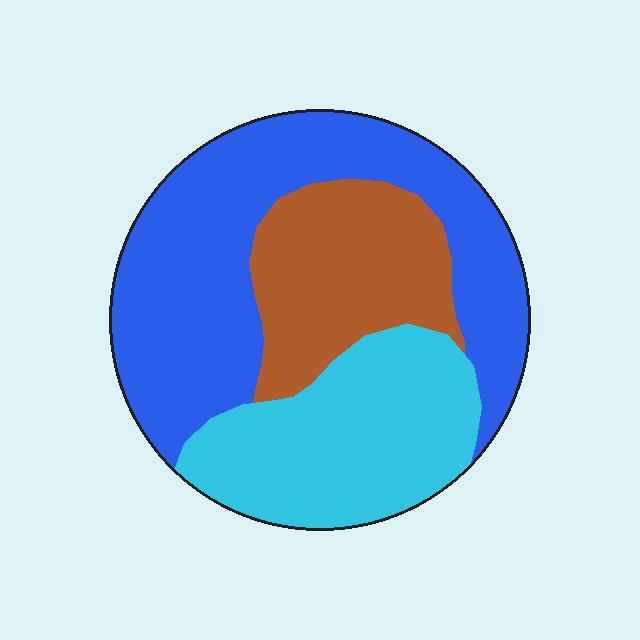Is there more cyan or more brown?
Cyan.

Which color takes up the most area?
Blue, at roughly 45%.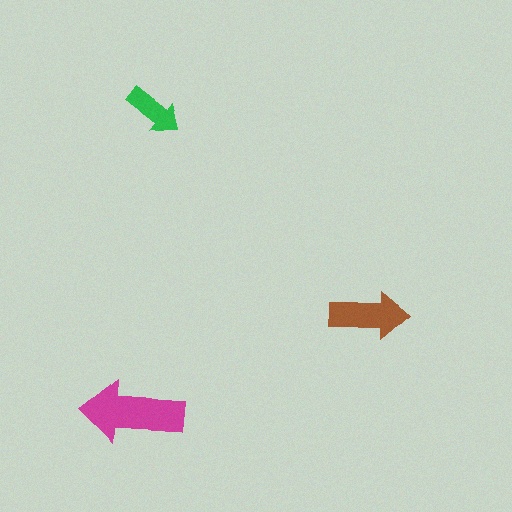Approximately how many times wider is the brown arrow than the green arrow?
About 1.5 times wider.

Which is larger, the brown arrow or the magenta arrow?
The magenta one.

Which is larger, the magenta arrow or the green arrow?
The magenta one.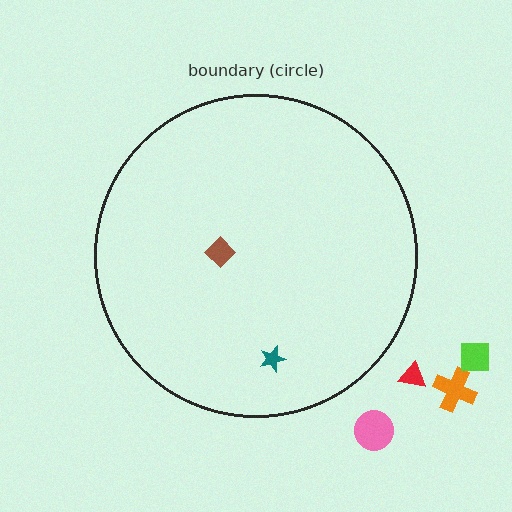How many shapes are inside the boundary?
2 inside, 4 outside.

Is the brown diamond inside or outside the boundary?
Inside.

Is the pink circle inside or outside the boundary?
Outside.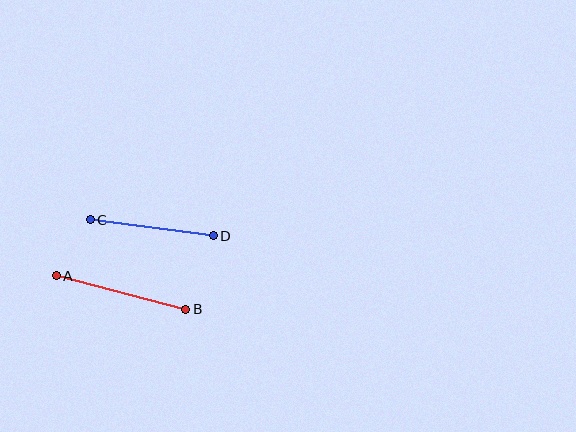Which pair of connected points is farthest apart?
Points A and B are farthest apart.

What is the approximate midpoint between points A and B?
The midpoint is at approximately (121, 292) pixels.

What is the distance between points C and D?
The distance is approximately 124 pixels.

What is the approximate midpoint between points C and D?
The midpoint is at approximately (152, 228) pixels.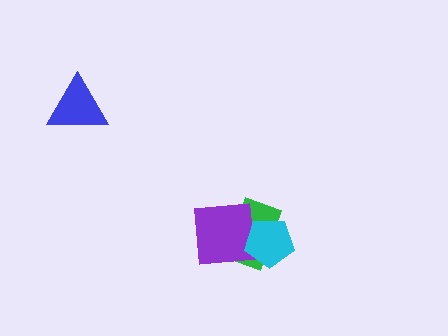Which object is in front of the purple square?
The cyan pentagon is in front of the purple square.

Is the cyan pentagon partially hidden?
No, no other shape covers it.